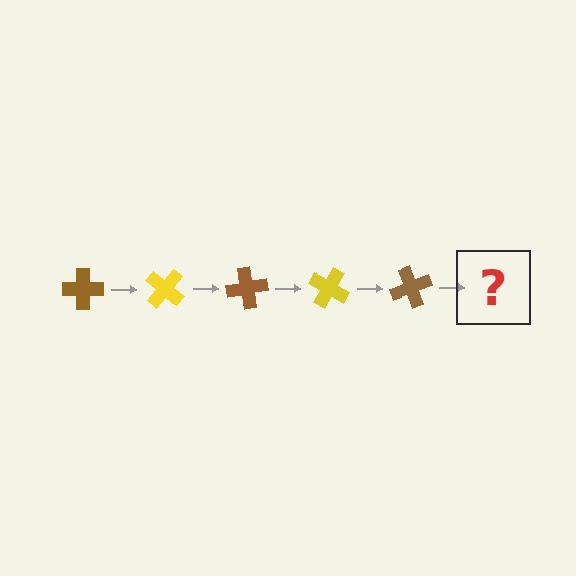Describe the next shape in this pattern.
It should be a yellow cross, rotated 200 degrees from the start.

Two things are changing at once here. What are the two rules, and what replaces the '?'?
The two rules are that it rotates 40 degrees each step and the color cycles through brown and yellow. The '?' should be a yellow cross, rotated 200 degrees from the start.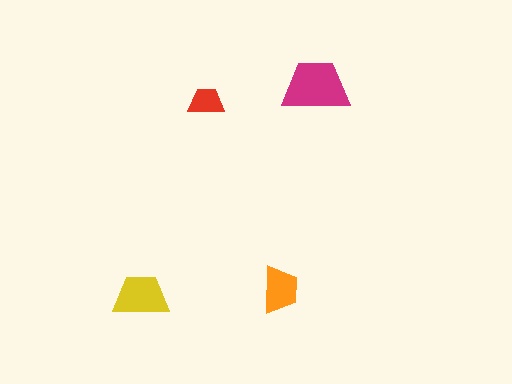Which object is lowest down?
The yellow trapezoid is bottommost.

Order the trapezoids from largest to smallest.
the magenta one, the yellow one, the orange one, the red one.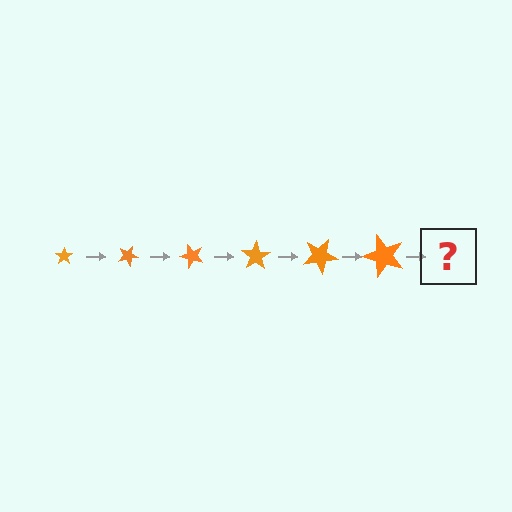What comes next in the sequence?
The next element should be a star, larger than the previous one and rotated 150 degrees from the start.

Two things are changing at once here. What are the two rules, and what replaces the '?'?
The two rules are that the star grows larger each step and it rotates 25 degrees each step. The '?' should be a star, larger than the previous one and rotated 150 degrees from the start.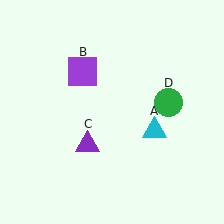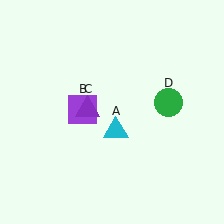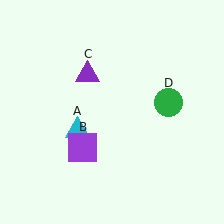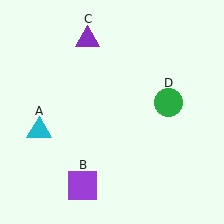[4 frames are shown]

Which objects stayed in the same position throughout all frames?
Green circle (object D) remained stationary.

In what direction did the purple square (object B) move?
The purple square (object B) moved down.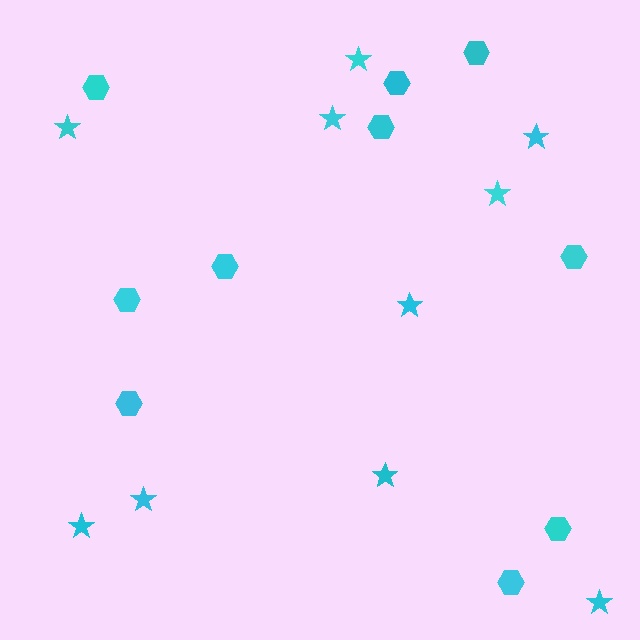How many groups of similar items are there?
There are 2 groups: one group of hexagons (10) and one group of stars (10).